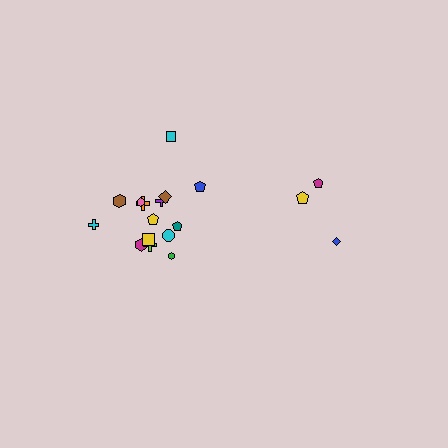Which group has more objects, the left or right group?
The left group.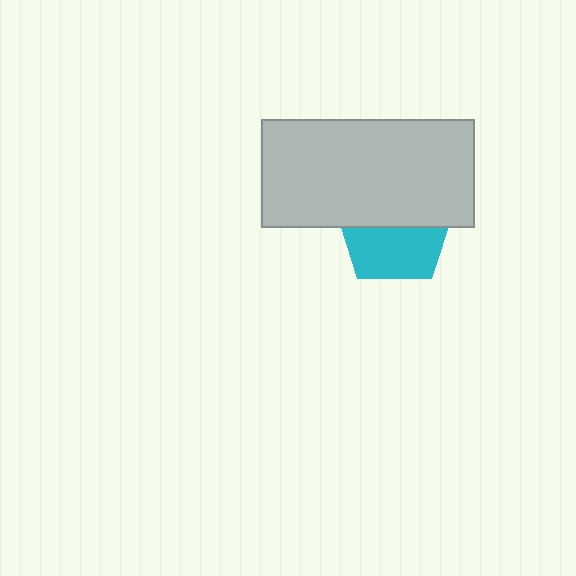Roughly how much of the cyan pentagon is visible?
About half of it is visible (roughly 50%).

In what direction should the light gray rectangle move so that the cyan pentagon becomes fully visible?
The light gray rectangle should move up. That is the shortest direction to clear the overlap and leave the cyan pentagon fully visible.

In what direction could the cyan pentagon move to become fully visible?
The cyan pentagon could move down. That would shift it out from behind the light gray rectangle entirely.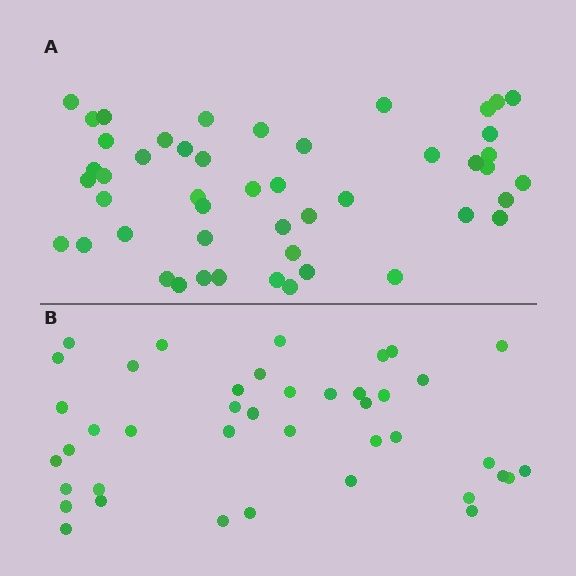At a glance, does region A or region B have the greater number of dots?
Region A (the top region) has more dots.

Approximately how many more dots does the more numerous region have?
Region A has roughly 8 or so more dots than region B.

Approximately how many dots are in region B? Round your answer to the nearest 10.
About 40 dots. (The exact count is 41, which rounds to 40.)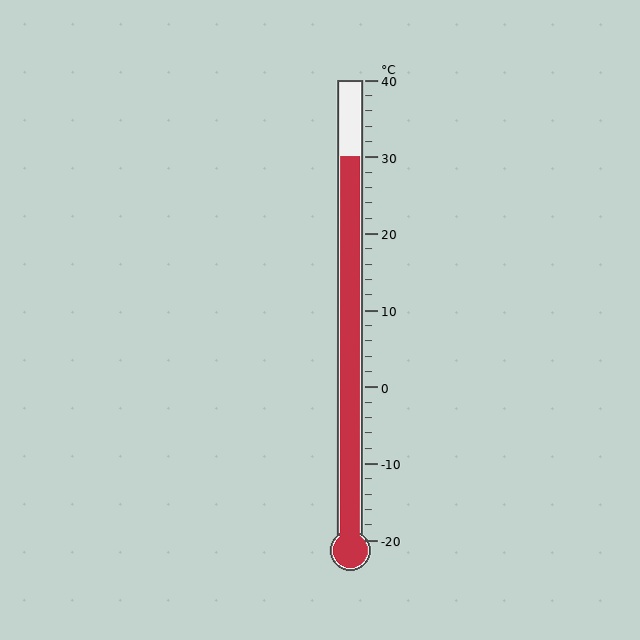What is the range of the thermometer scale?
The thermometer scale ranges from -20°C to 40°C.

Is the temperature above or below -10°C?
The temperature is above -10°C.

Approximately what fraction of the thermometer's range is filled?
The thermometer is filled to approximately 85% of its range.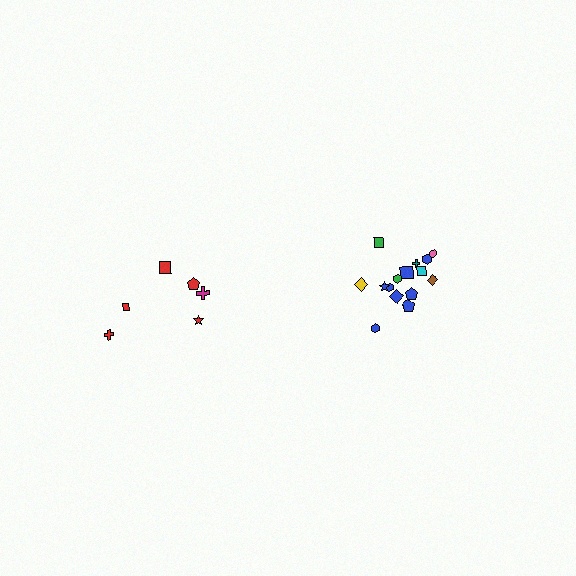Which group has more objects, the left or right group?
The right group.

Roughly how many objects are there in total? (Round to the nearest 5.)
Roughly 20 objects in total.